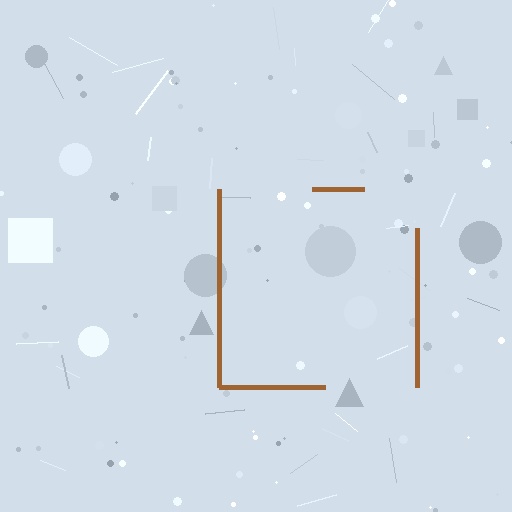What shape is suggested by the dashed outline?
The dashed outline suggests a square.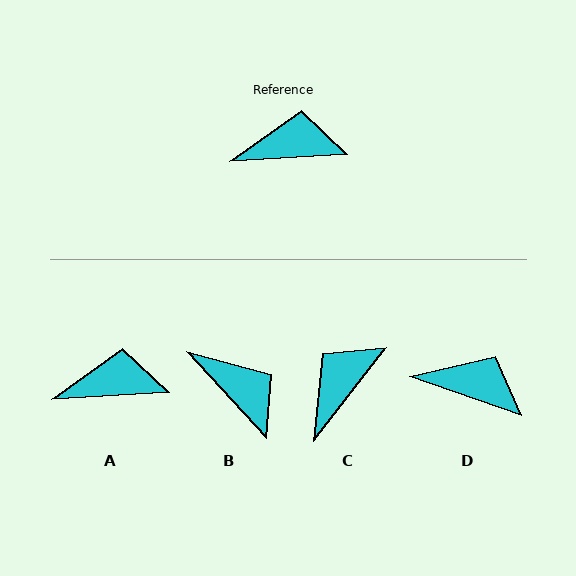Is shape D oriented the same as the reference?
No, it is off by about 23 degrees.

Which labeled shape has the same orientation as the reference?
A.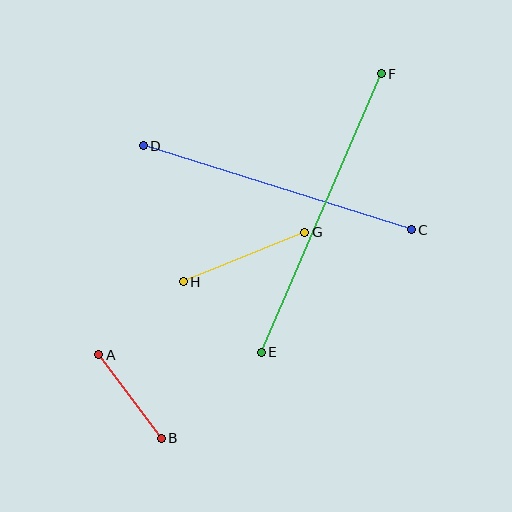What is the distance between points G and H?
The distance is approximately 131 pixels.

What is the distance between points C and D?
The distance is approximately 281 pixels.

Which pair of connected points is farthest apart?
Points E and F are farthest apart.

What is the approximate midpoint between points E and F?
The midpoint is at approximately (321, 213) pixels.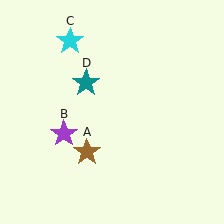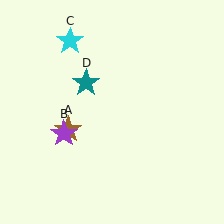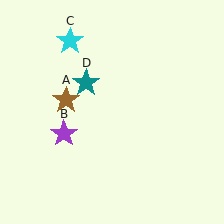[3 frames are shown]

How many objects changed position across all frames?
1 object changed position: brown star (object A).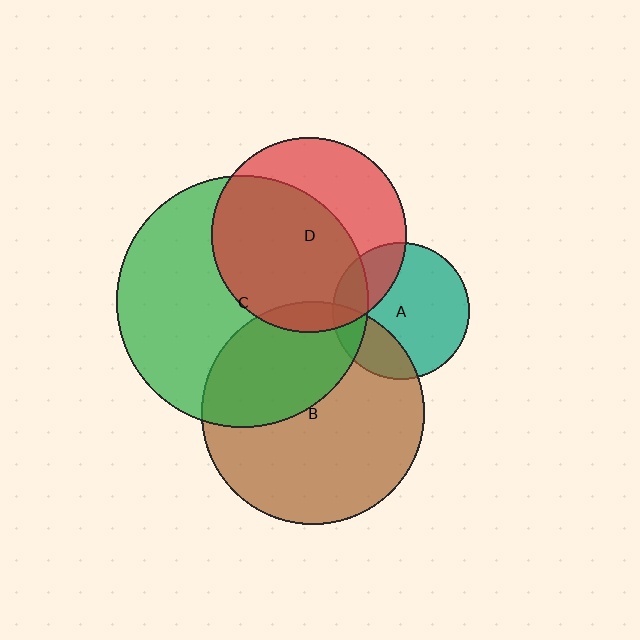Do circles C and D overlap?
Yes.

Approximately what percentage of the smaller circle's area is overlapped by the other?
Approximately 60%.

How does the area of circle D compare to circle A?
Approximately 2.0 times.